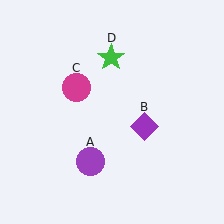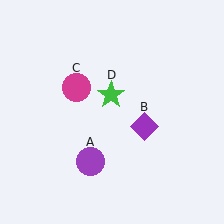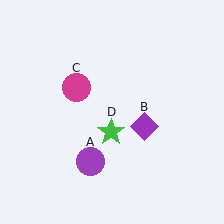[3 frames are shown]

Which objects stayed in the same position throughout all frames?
Purple circle (object A) and purple diamond (object B) and magenta circle (object C) remained stationary.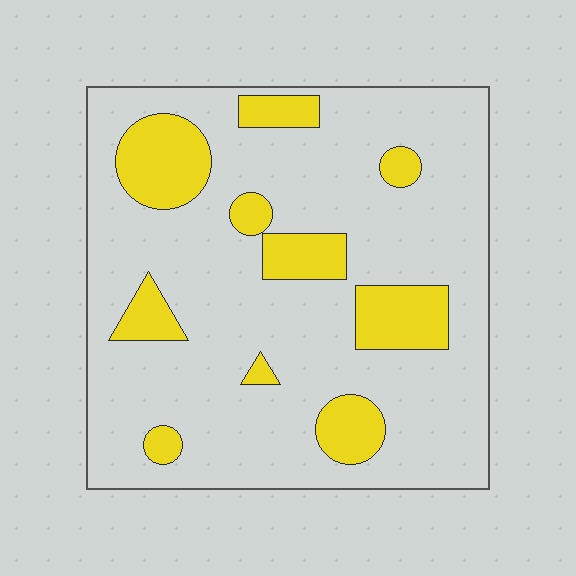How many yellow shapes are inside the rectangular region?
10.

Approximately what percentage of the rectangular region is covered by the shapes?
Approximately 20%.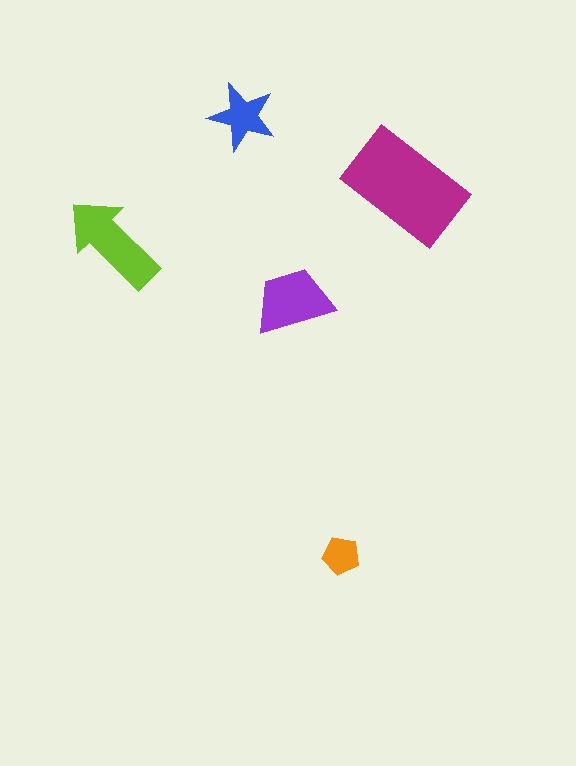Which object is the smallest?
The orange pentagon.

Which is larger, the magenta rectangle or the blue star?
The magenta rectangle.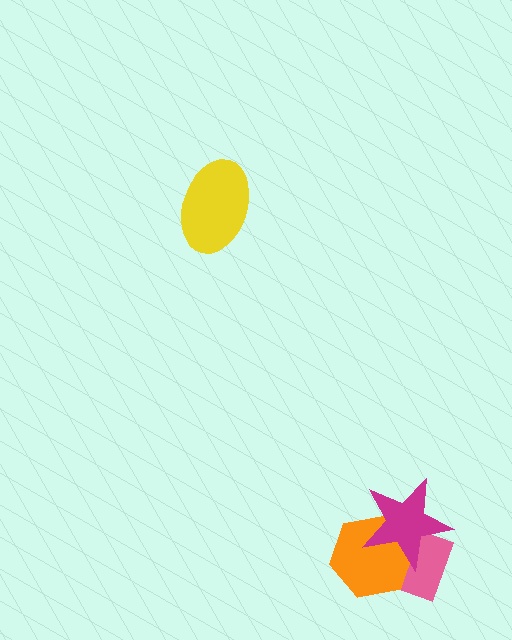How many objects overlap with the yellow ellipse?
0 objects overlap with the yellow ellipse.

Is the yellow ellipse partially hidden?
No, no other shape covers it.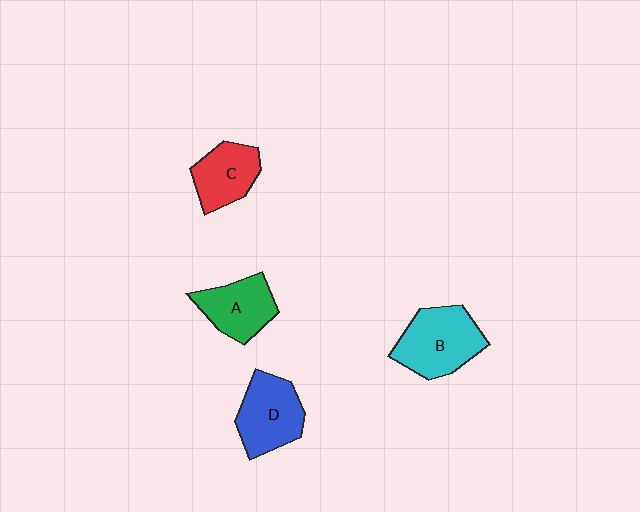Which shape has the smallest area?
Shape C (red).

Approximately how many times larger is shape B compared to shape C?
Approximately 1.4 times.